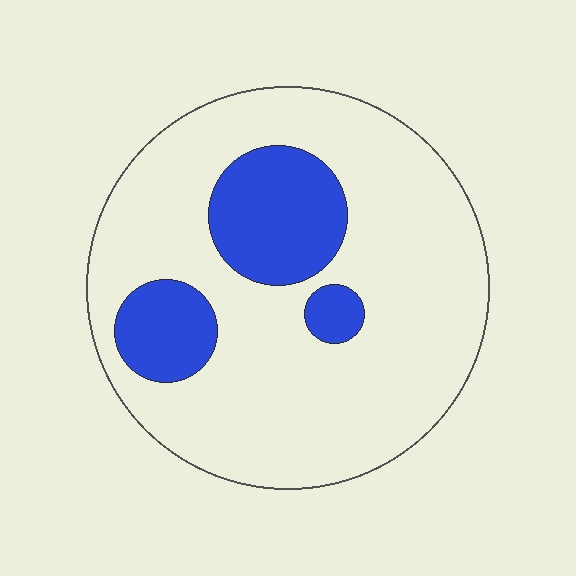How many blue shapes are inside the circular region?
3.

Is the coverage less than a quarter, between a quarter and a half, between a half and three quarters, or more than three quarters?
Less than a quarter.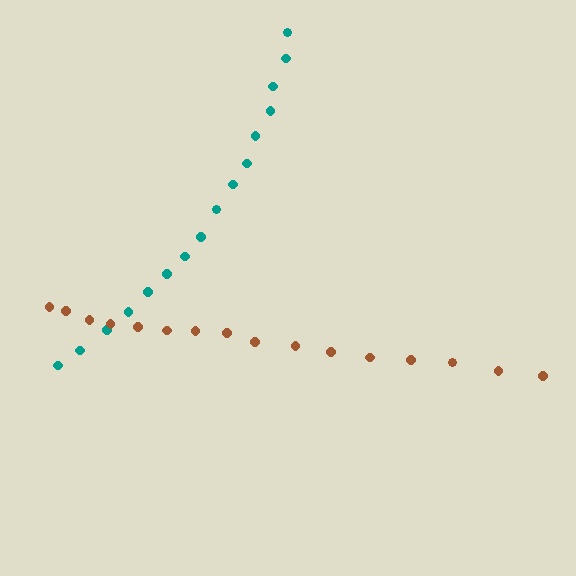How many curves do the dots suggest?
There are 2 distinct paths.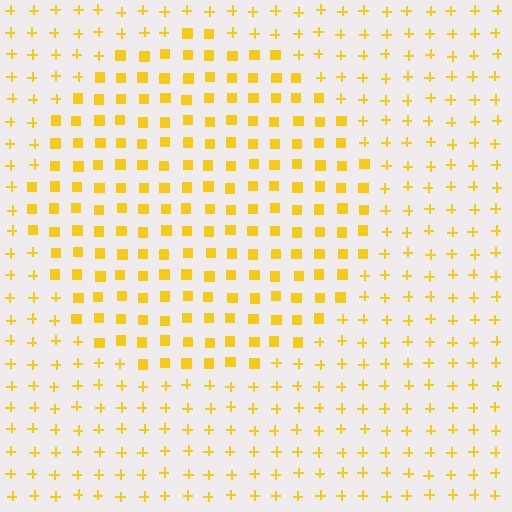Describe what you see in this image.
The image is filled with small yellow elements arranged in a uniform grid. A circle-shaped region contains squares, while the surrounding area contains plus signs. The boundary is defined purely by the change in element shape.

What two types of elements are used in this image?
The image uses squares inside the circle region and plus signs outside it.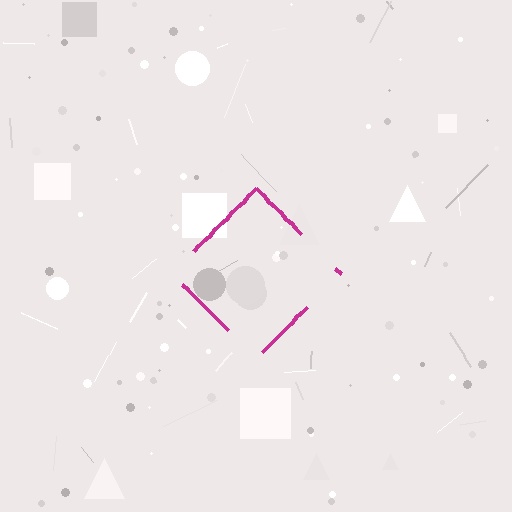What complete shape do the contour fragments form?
The contour fragments form a diamond.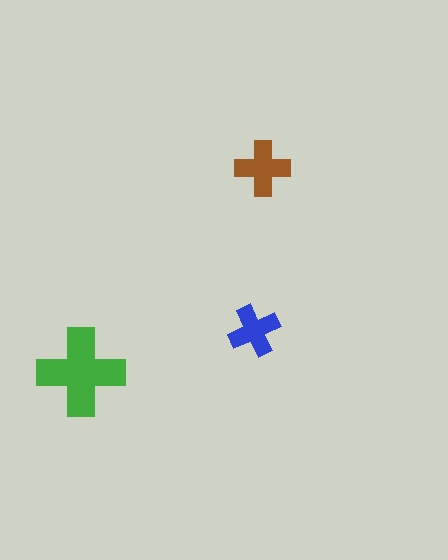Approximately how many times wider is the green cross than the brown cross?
About 1.5 times wider.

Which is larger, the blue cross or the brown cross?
The brown one.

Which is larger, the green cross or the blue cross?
The green one.